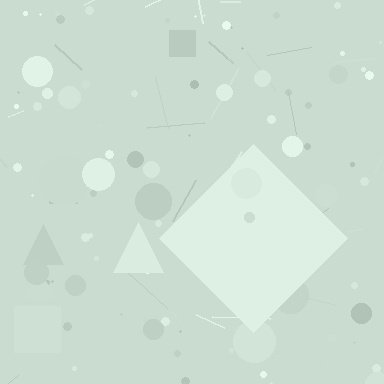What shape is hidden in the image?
A diamond is hidden in the image.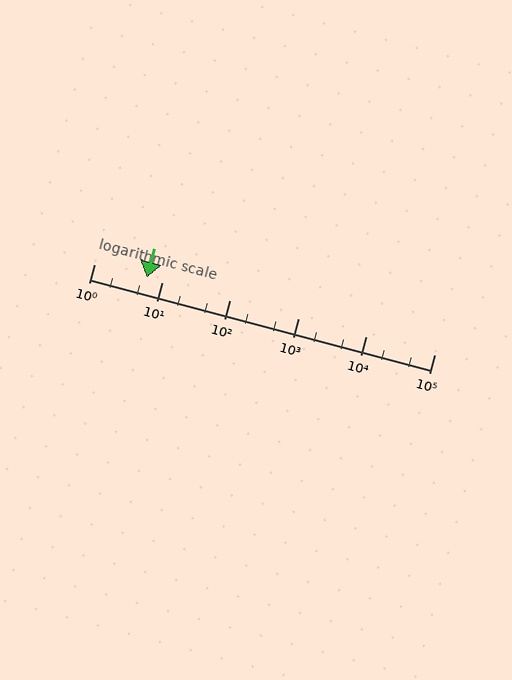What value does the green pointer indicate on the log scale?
The pointer indicates approximately 5.9.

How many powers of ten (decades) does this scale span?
The scale spans 5 decades, from 1 to 100000.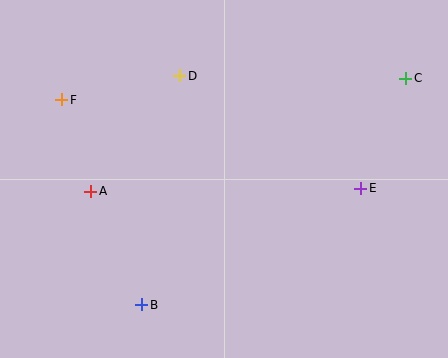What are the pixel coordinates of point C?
Point C is at (406, 78).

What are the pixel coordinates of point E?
Point E is at (361, 188).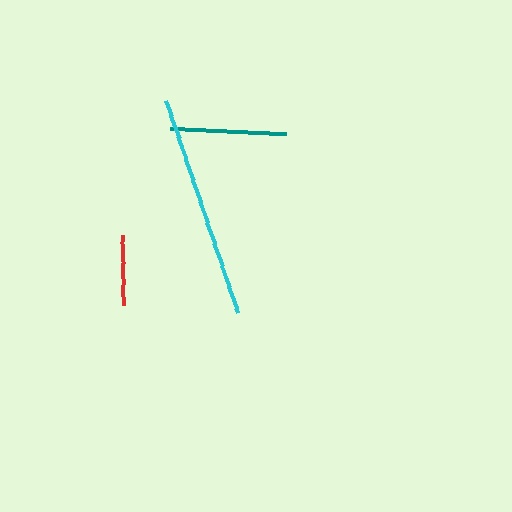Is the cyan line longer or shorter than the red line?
The cyan line is longer than the red line.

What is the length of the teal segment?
The teal segment is approximately 116 pixels long.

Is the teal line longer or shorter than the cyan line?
The cyan line is longer than the teal line.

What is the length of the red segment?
The red segment is approximately 69 pixels long.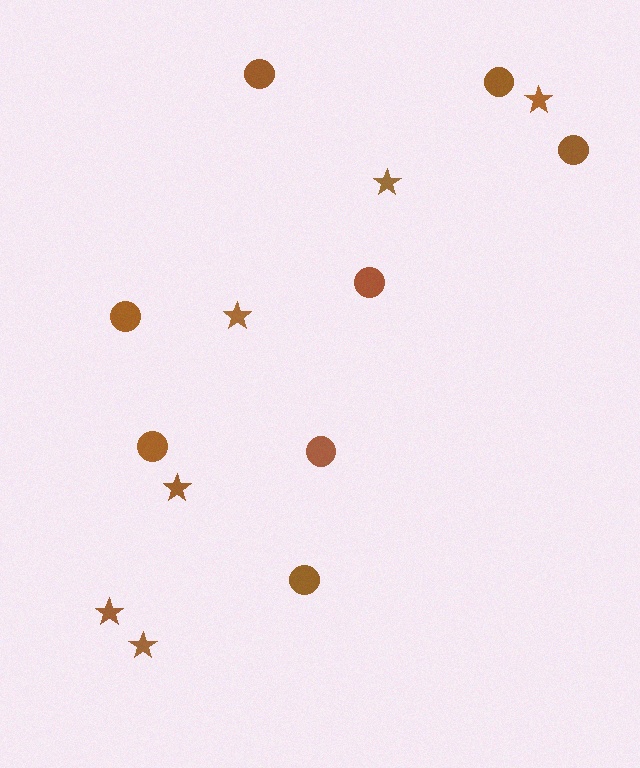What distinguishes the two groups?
There are 2 groups: one group of circles (8) and one group of stars (6).